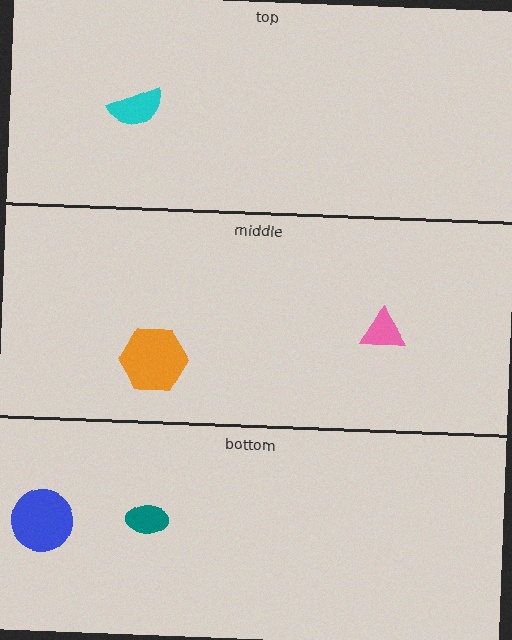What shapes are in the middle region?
The pink triangle, the orange hexagon.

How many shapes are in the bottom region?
2.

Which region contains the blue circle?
The bottom region.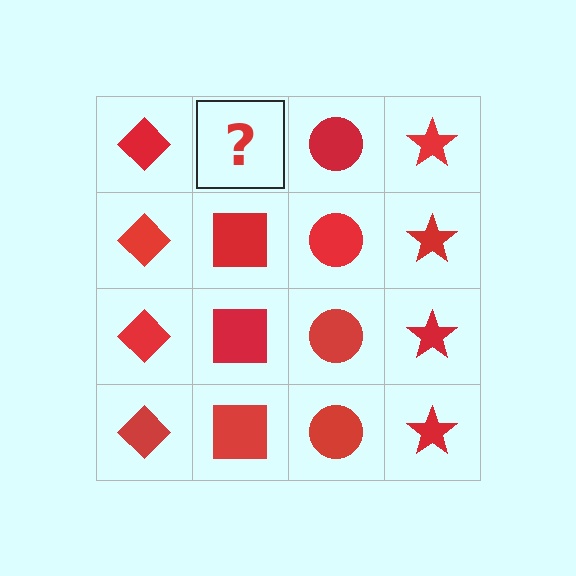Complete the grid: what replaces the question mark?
The question mark should be replaced with a red square.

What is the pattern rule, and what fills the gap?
The rule is that each column has a consistent shape. The gap should be filled with a red square.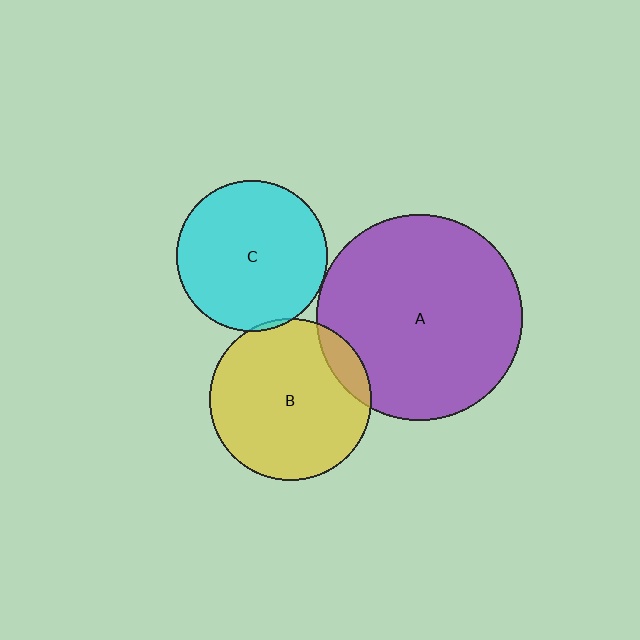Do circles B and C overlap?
Yes.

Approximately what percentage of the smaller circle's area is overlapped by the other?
Approximately 5%.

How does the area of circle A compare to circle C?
Approximately 1.9 times.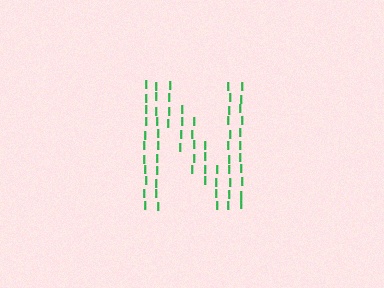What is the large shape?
The large shape is the letter N.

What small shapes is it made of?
It is made of small letter I's.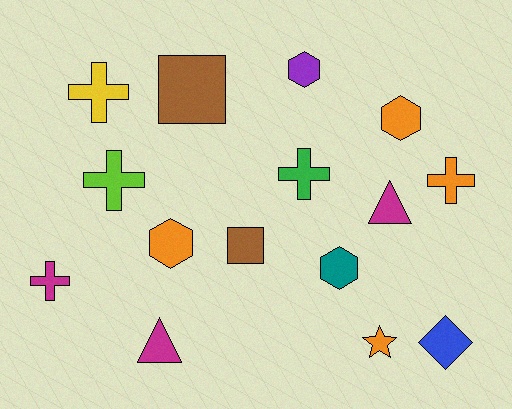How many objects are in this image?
There are 15 objects.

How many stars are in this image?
There is 1 star.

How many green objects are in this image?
There is 1 green object.